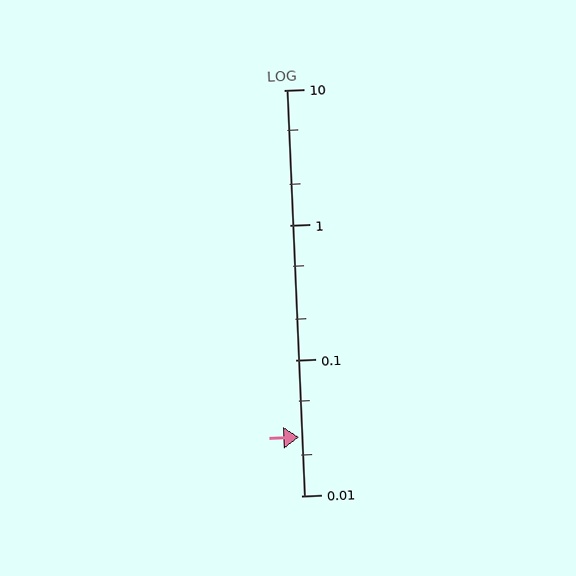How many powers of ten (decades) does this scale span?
The scale spans 3 decades, from 0.01 to 10.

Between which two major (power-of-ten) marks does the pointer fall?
The pointer is between 0.01 and 0.1.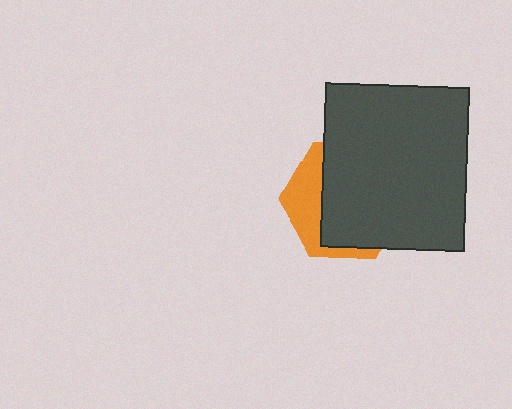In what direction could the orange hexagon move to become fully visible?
The orange hexagon could move toward the lower-left. That would shift it out from behind the dark gray rectangle entirely.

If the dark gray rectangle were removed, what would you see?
You would see the complete orange hexagon.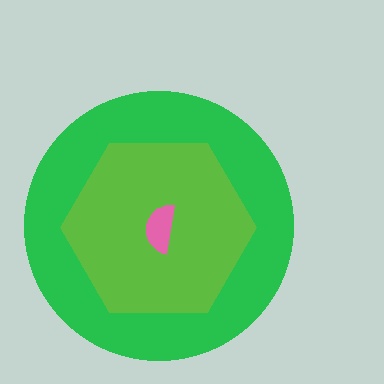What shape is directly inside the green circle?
The lime hexagon.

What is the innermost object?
The pink semicircle.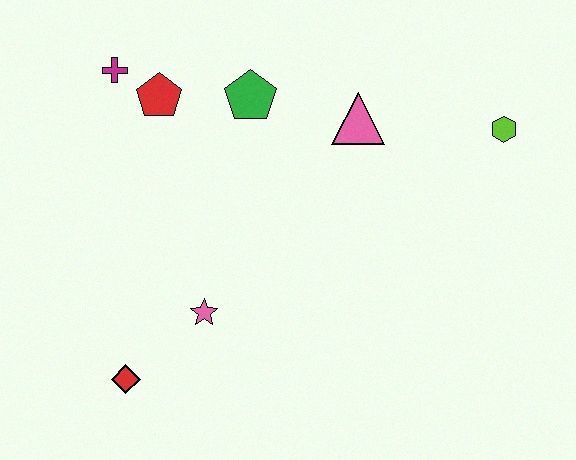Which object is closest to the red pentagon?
The magenta cross is closest to the red pentagon.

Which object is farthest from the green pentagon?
The red diamond is farthest from the green pentagon.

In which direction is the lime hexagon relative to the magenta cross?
The lime hexagon is to the right of the magenta cross.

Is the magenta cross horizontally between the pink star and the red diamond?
No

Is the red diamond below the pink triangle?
Yes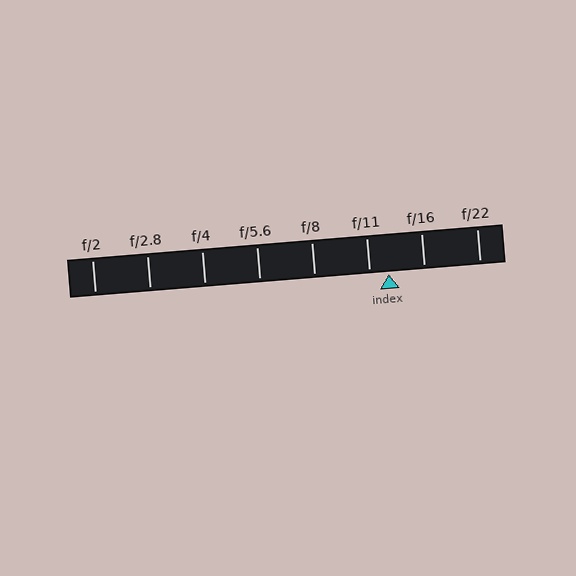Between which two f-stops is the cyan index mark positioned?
The index mark is between f/11 and f/16.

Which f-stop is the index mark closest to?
The index mark is closest to f/11.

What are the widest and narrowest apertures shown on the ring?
The widest aperture shown is f/2 and the narrowest is f/22.